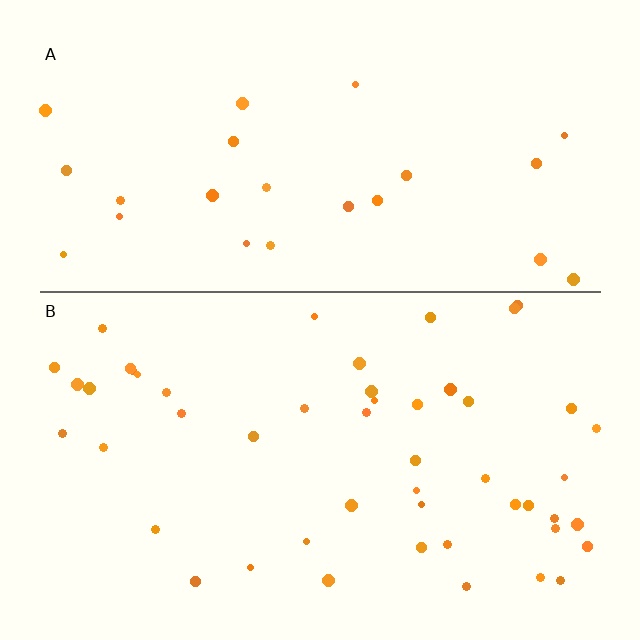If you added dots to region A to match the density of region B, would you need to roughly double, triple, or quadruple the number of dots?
Approximately double.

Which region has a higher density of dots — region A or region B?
B (the bottom).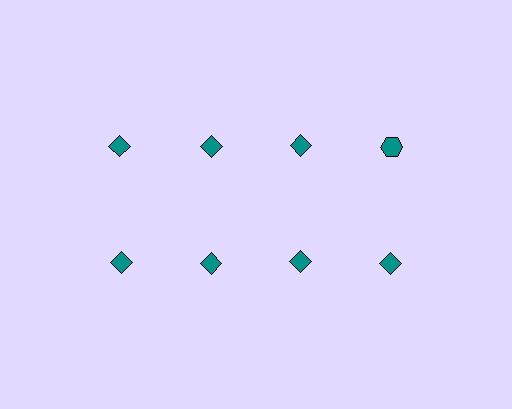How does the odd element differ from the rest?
It has a different shape: hexagon instead of diamond.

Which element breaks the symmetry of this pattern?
The teal hexagon in the top row, second from right column breaks the symmetry. All other shapes are teal diamonds.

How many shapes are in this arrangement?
There are 8 shapes arranged in a grid pattern.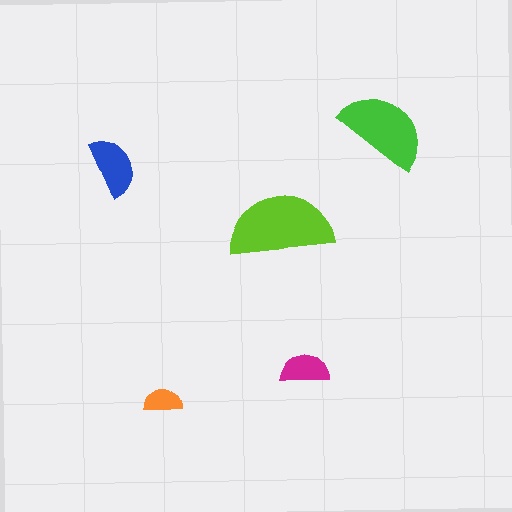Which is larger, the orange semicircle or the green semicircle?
The green one.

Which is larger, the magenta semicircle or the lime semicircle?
The lime one.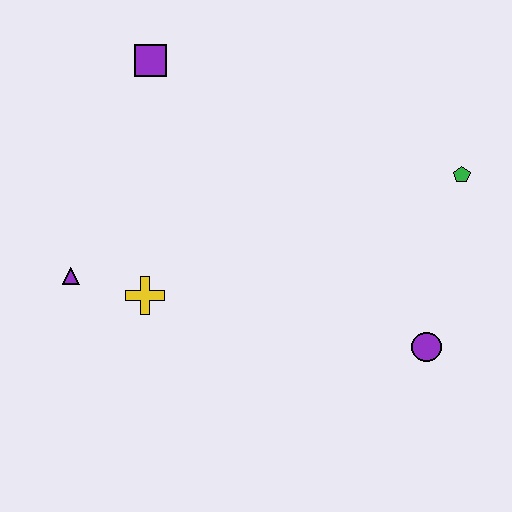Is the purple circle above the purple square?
No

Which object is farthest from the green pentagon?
The purple triangle is farthest from the green pentagon.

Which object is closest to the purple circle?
The green pentagon is closest to the purple circle.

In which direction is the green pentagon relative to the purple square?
The green pentagon is to the right of the purple square.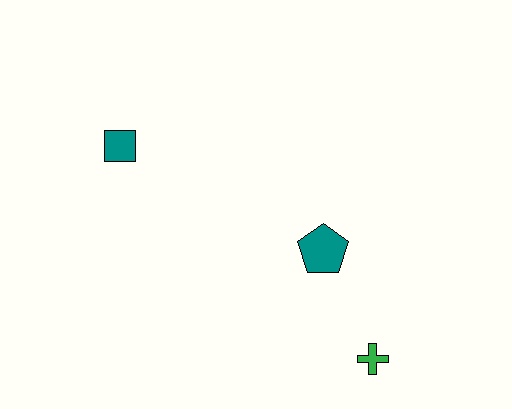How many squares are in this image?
There is 1 square.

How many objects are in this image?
There are 3 objects.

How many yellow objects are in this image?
There are no yellow objects.